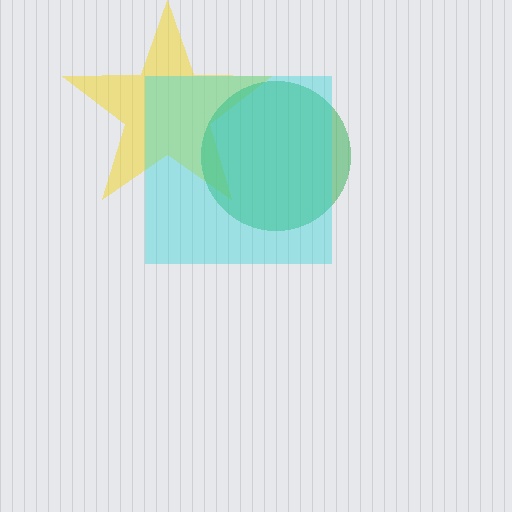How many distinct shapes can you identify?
There are 3 distinct shapes: a yellow star, a green circle, a cyan square.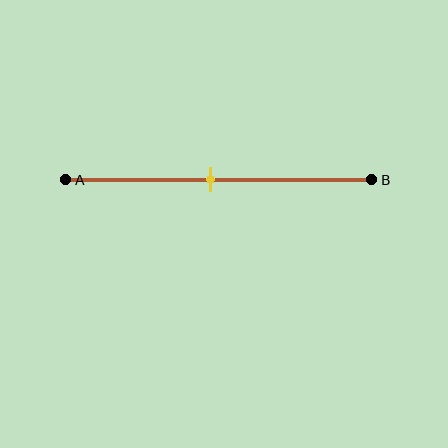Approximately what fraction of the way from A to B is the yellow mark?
The yellow mark is approximately 45% of the way from A to B.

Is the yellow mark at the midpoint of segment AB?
Yes, the mark is approximately at the midpoint.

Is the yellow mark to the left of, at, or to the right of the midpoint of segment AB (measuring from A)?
The yellow mark is approximately at the midpoint of segment AB.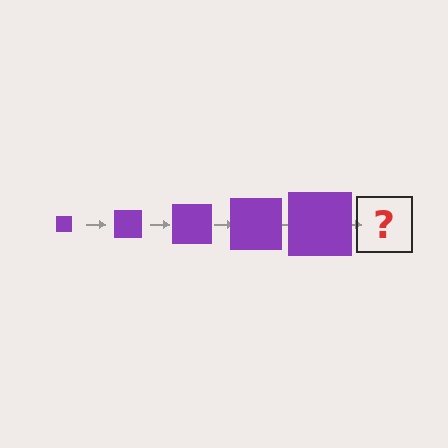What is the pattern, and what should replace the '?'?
The pattern is that the square gets progressively larger each step. The '?' should be a purple square, larger than the previous one.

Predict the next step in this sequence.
The next step is a purple square, larger than the previous one.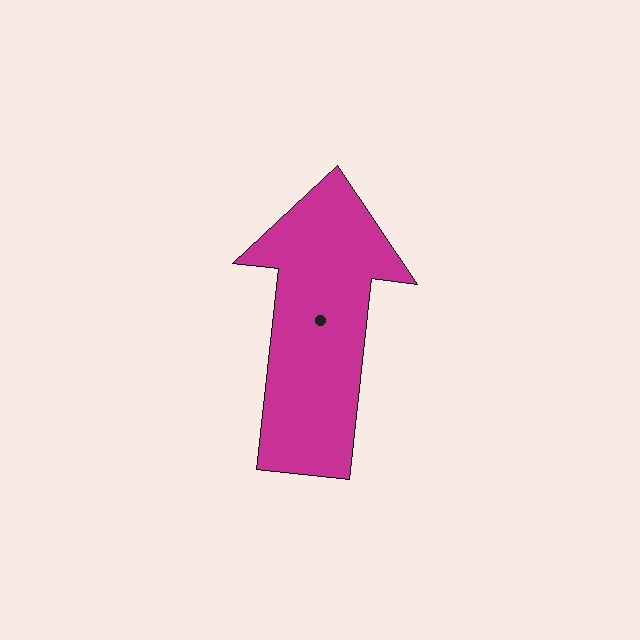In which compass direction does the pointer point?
North.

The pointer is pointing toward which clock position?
Roughly 12 o'clock.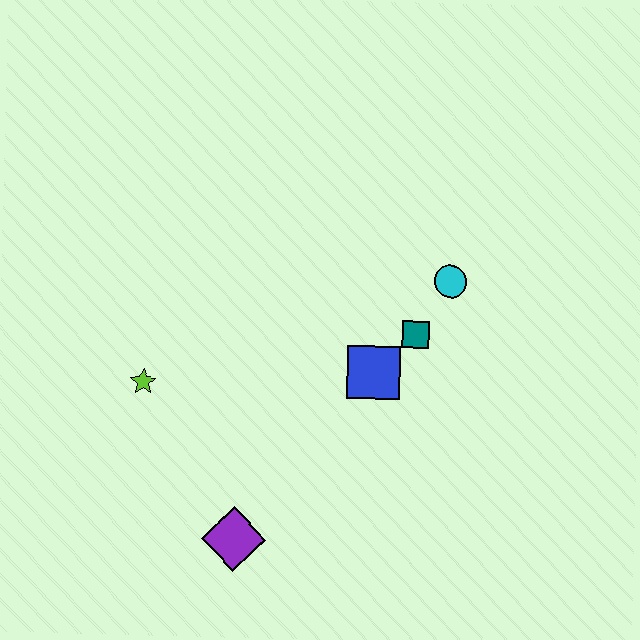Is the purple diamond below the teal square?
Yes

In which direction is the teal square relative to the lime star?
The teal square is to the right of the lime star.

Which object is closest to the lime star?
The purple diamond is closest to the lime star.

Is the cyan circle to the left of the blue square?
No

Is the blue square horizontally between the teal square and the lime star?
Yes